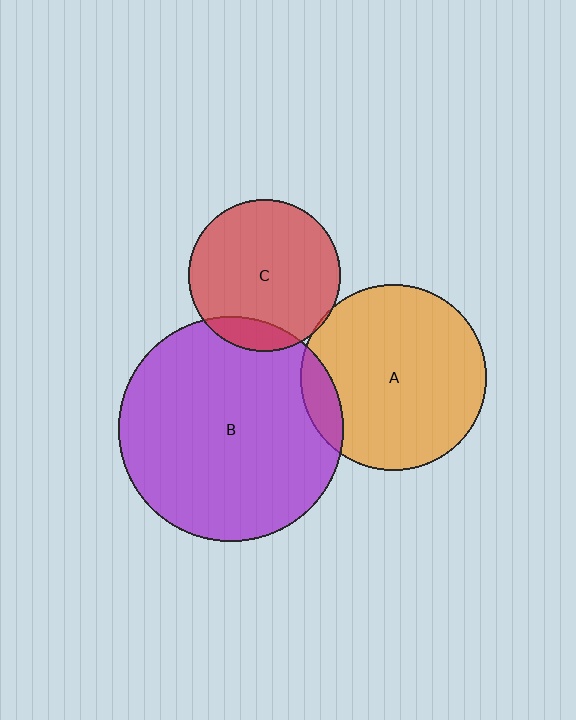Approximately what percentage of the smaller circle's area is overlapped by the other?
Approximately 10%.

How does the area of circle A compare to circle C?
Approximately 1.5 times.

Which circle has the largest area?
Circle B (purple).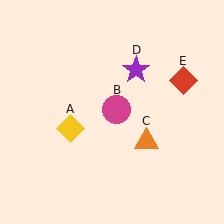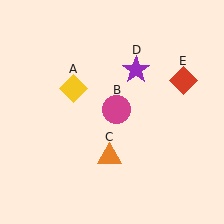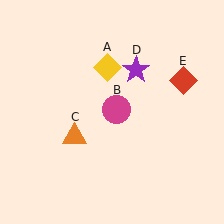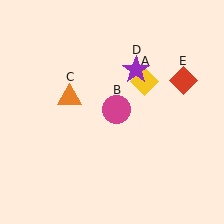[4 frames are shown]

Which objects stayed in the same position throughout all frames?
Magenta circle (object B) and purple star (object D) and red diamond (object E) remained stationary.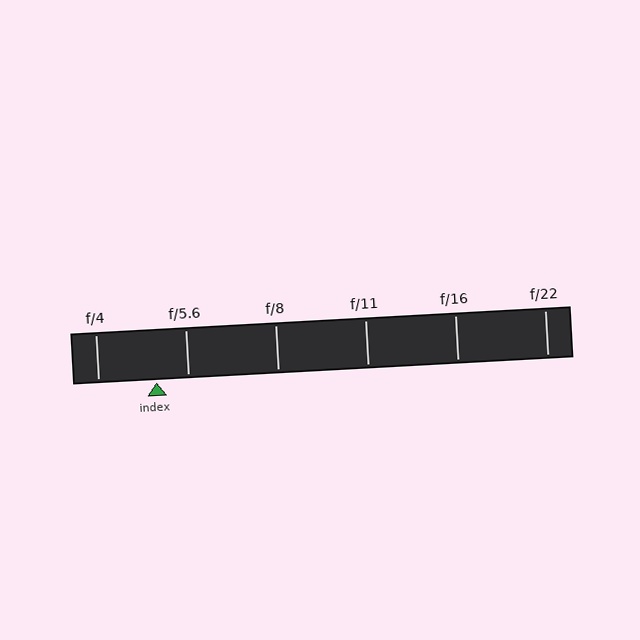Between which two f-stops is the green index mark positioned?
The index mark is between f/4 and f/5.6.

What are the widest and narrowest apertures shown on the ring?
The widest aperture shown is f/4 and the narrowest is f/22.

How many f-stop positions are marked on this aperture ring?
There are 6 f-stop positions marked.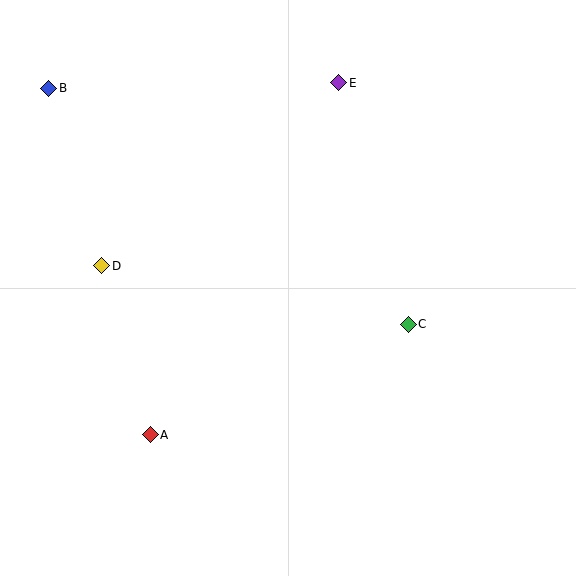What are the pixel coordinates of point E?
Point E is at (339, 83).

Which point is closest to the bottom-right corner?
Point C is closest to the bottom-right corner.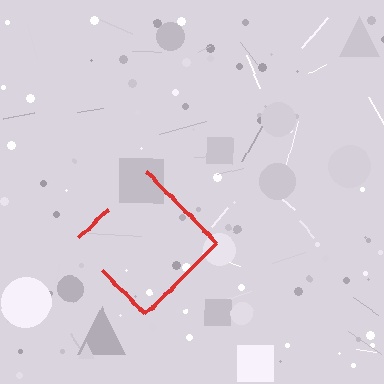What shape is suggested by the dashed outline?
The dashed outline suggests a diamond.